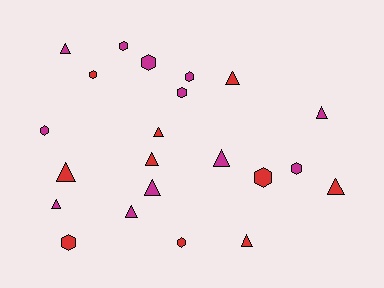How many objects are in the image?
There are 22 objects.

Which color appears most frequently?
Magenta, with 12 objects.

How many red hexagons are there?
There are 4 red hexagons.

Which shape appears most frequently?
Triangle, with 12 objects.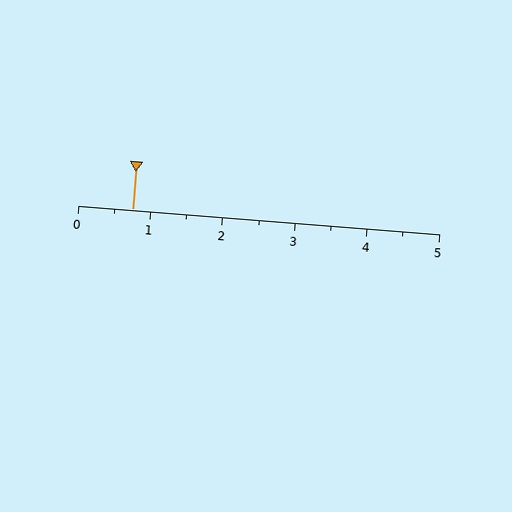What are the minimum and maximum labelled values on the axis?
The axis runs from 0 to 5.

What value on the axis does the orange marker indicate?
The marker indicates approximately 0.8.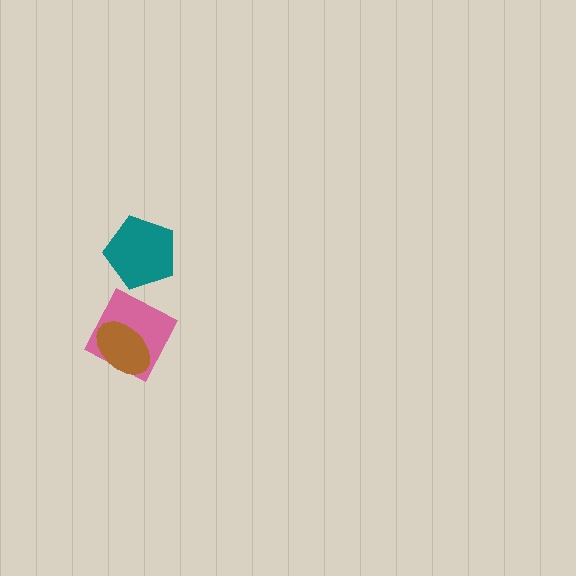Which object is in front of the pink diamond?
The brown ellipse is in front of the pink diamond.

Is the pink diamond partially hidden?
Yes, it is partially covered by another shape.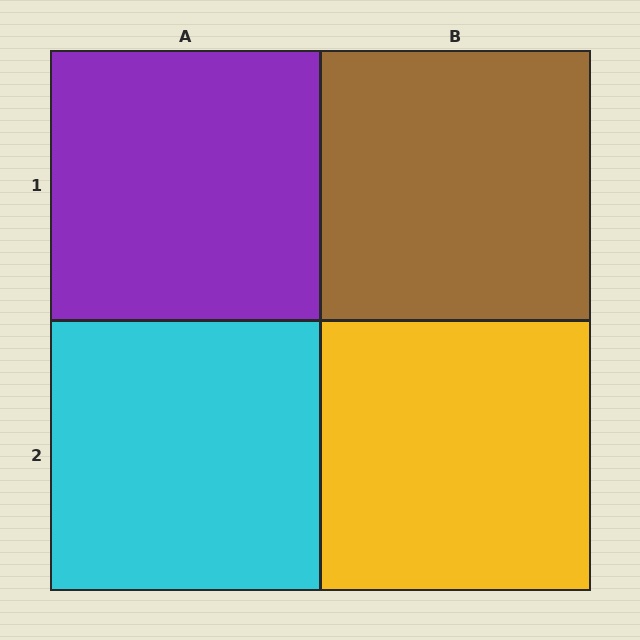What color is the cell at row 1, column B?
Brown.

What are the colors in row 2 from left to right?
Cyan, yellow.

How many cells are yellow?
1 cell is yellow.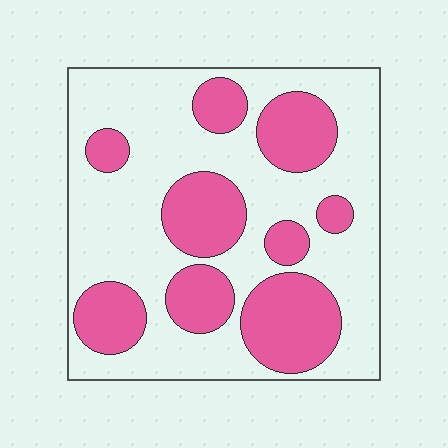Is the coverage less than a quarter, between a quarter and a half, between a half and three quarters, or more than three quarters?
Between a quarter and a half.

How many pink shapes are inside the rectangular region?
9.